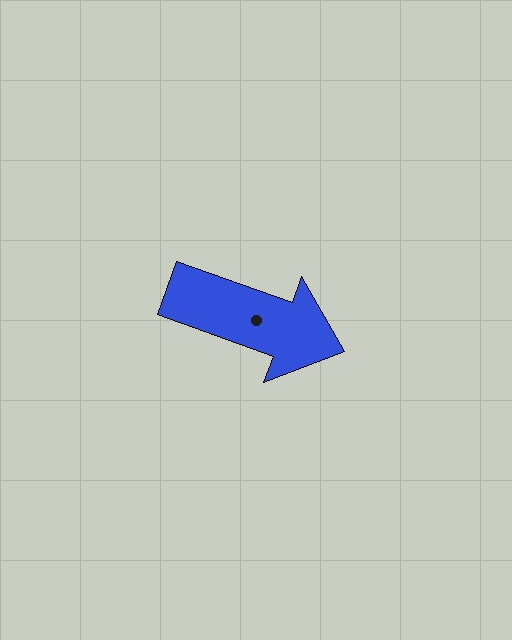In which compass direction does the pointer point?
East.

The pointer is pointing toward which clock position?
Roughly 4 o'clock.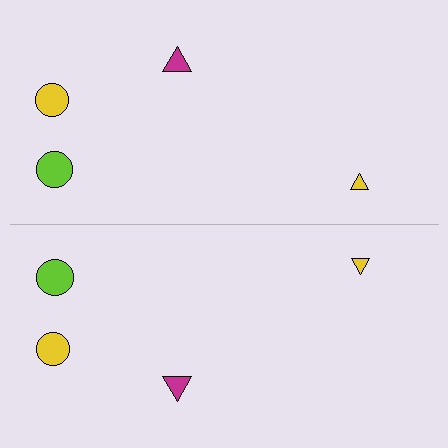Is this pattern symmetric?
Yes, this pattern has bilateral (reflection) symmetry.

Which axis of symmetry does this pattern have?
The pattern has a horizontal axis of symmetry running through the center of the image.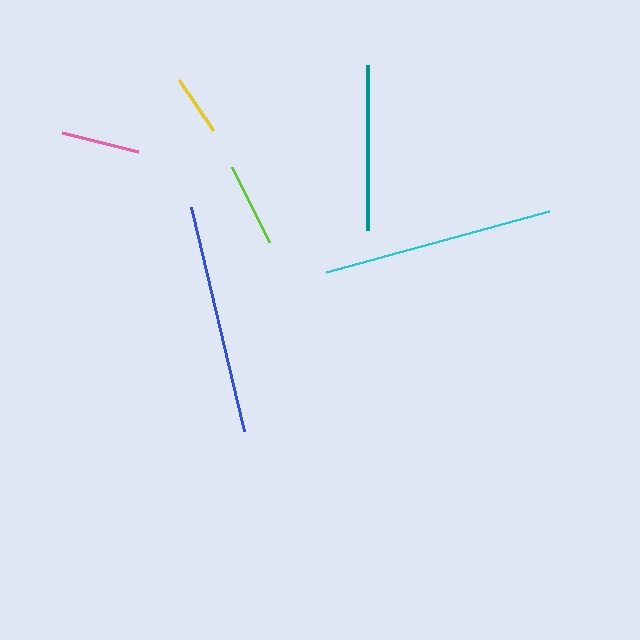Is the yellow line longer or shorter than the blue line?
The blue line is longer than the yellow line.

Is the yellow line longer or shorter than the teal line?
The teal line is longer than the yellow line.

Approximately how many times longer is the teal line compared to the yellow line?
The teal line is approximately 2.7 times the length of the yellow line.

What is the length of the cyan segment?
The cyan segment is approximately 231 pixels long.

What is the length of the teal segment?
The teal segment is approximately 165 pixels long.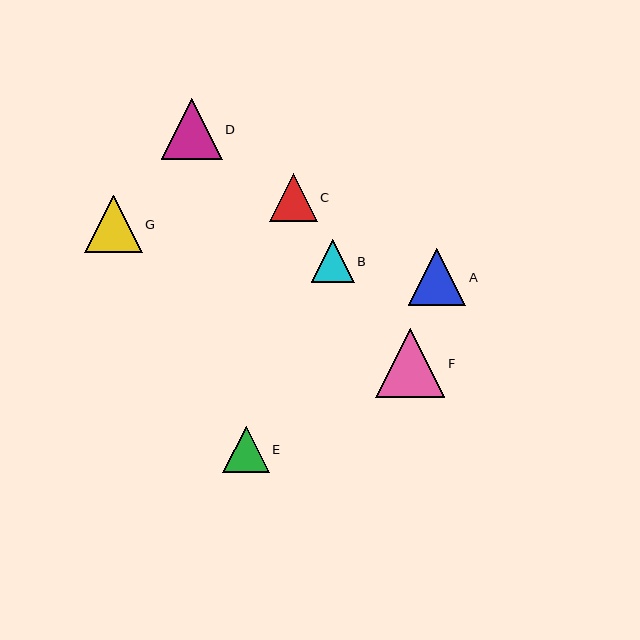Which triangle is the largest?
Triangle F is the largest with a size of approximately 70 pixels.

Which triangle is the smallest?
Triangle B is the smallest with a size of approximately 43 pixels.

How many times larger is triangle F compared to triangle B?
Triangle F is approximately 1.6 times the size of triangle B.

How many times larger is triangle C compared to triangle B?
Triangle C is approximately 1.1 times the size of triangle B.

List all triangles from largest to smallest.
From largest to smallest: F, D, G, A, C, E, B.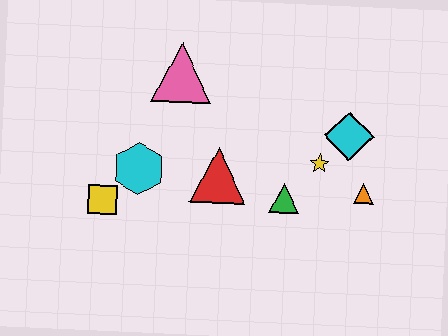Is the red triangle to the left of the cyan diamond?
Yes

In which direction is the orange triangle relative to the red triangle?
The orange triangle is to the right of the red triangle.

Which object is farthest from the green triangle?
The yellow square is farthest from the green triangle.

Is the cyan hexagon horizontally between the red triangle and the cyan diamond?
No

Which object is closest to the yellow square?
The cyan hexagon is closest to the yellow square.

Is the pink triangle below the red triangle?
No